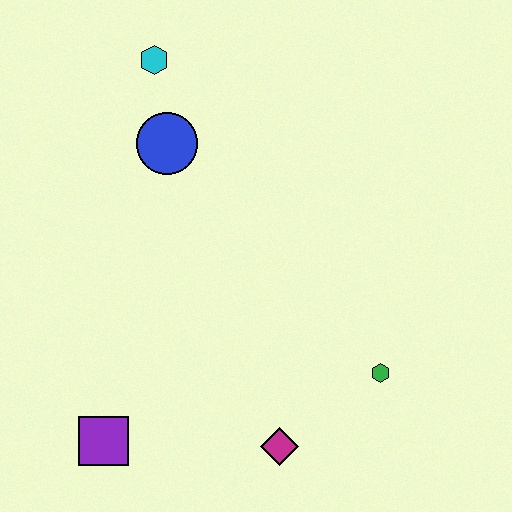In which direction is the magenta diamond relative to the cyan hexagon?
The magenta diamond is below the cyan hexagon.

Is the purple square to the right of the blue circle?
No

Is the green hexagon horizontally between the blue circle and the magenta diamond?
No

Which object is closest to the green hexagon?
The magenta diamond is closest to the green hexagon.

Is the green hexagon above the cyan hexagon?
No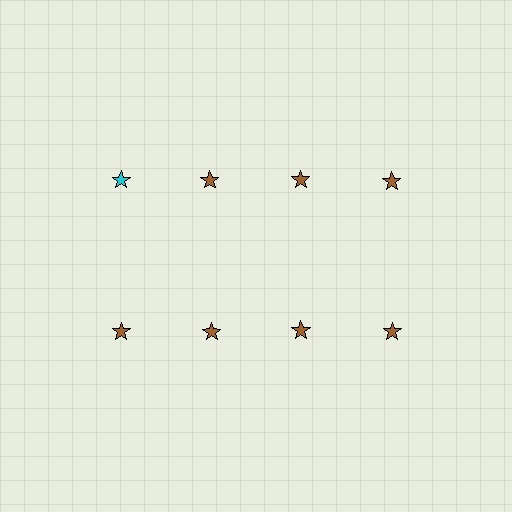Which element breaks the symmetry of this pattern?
The cyan star in the top row, leftmost column breaks the symmetry. All other shapes are brown stars.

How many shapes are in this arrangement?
There are 8 shapes arranged in a grid pattern.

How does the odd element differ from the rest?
It has a different color: cyan instead of brown.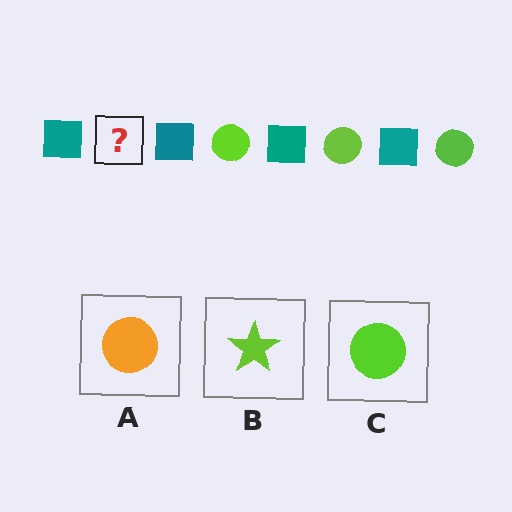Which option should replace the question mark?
Option C.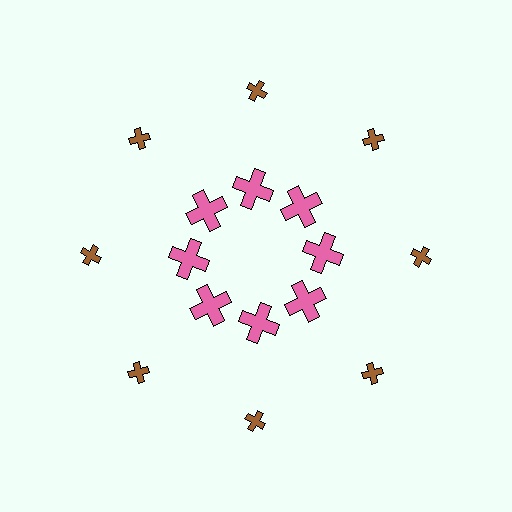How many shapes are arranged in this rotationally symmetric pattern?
There are 16 shapes, arranged in 8 groups of 2.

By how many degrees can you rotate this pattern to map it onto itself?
The pattern maps onto itself every 45 degrees of rotation.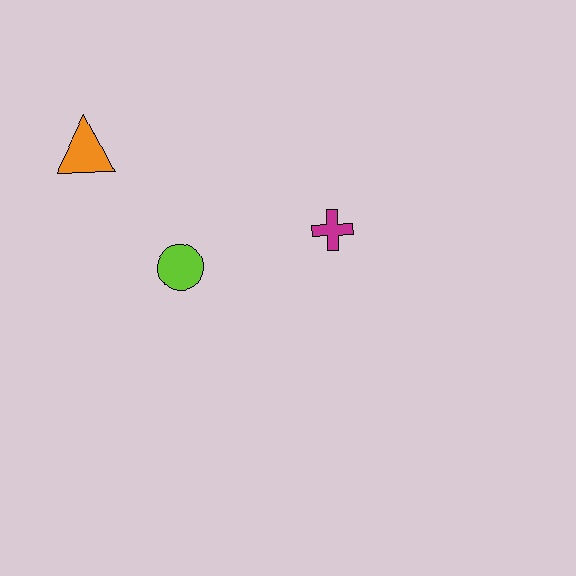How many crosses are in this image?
There is 1 cross.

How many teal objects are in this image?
There are no teal objects.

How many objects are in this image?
There are 3 objects.